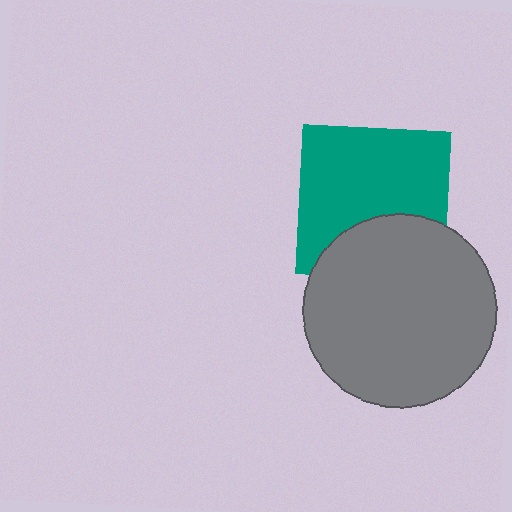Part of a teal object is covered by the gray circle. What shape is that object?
It is a square.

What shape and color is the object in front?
The object in front is a gray circle.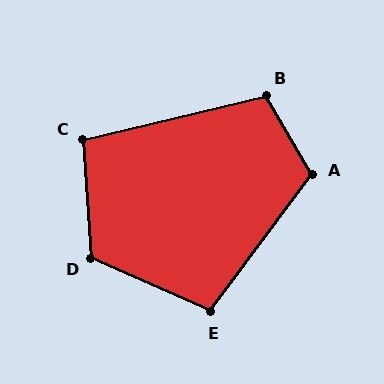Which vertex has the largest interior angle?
D, at approximately 118 degrees.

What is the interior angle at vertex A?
Approximately 113 degrees (obtuse).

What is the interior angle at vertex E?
Approximately 102 degrees (obtuse).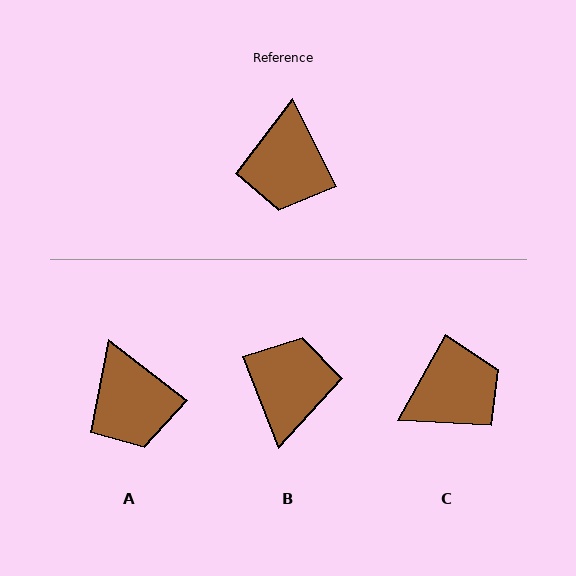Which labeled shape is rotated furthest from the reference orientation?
B, about 175 degrees away.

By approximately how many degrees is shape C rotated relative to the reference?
Approximately 124 degrees counter-clockwise.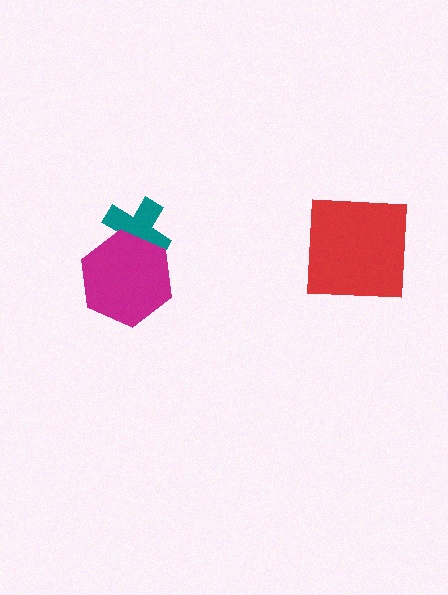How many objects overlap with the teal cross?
1 object overlaps with the teal cross.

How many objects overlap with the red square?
0 objects overlap with the red square.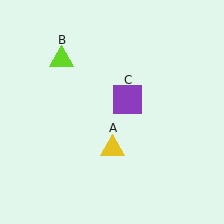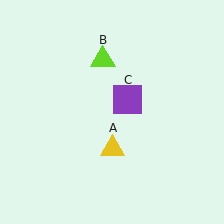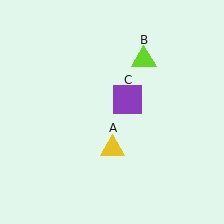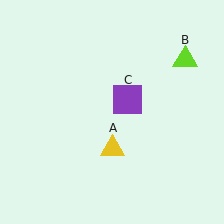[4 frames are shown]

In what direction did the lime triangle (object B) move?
The lime triangle (object B) moved right.